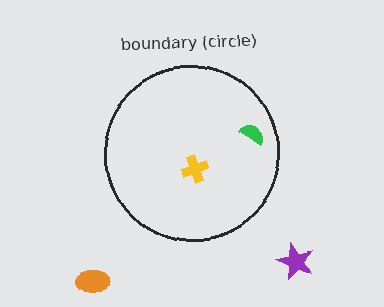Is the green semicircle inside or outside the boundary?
Inside.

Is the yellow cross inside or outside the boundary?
Inside.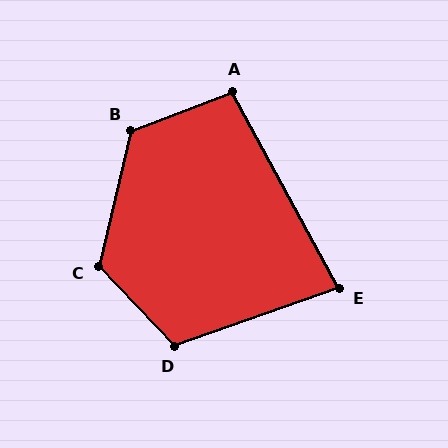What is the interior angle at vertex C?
Approximately 124 degrees (obtuse).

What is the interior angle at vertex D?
Approximately 114 degrees (obtuse).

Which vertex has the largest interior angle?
B, at approximately 124 degrees.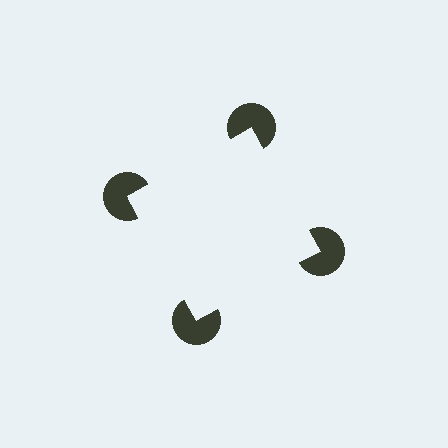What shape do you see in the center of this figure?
An illusory square — its edges are inferred from the aligned wedge cuts in the pac-man discs, not physically drawn.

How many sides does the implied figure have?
4 sides.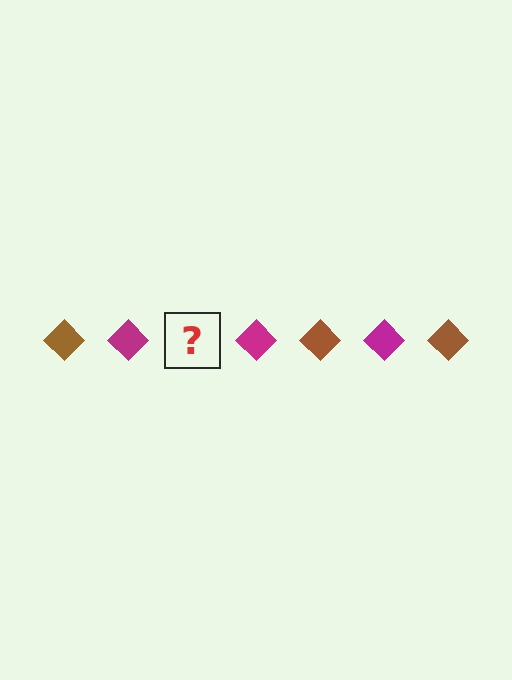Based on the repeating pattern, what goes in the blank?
The blank should be a brown diamond.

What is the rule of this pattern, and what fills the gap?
The rule is that the pattern cycles through brown, magenta diamonds. The gap should be filled with a brown diamond.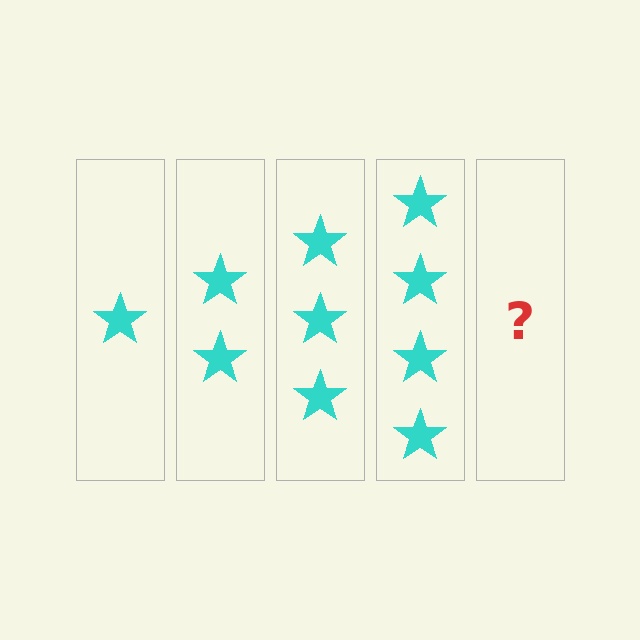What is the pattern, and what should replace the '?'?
The pattern is that each step adds one more star. The '?' should be 5 stars.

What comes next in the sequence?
The next element should be 5 stars.